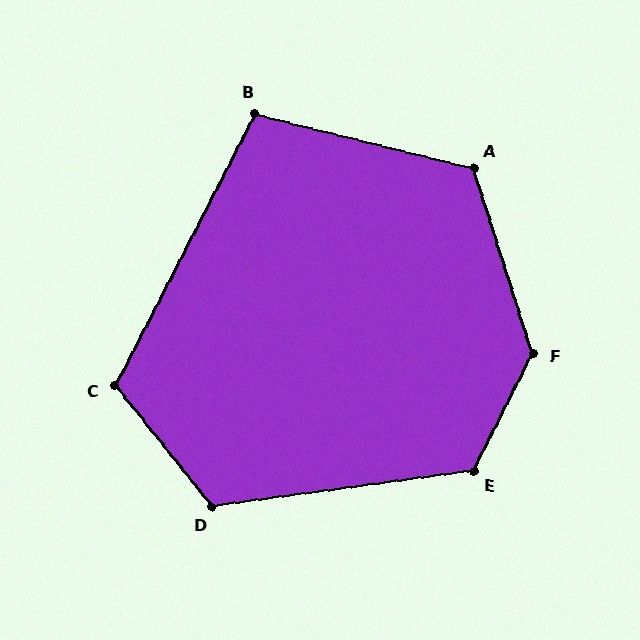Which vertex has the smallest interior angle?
B, at approximately 103 degrees.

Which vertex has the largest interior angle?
F, at approximately 135 degrees.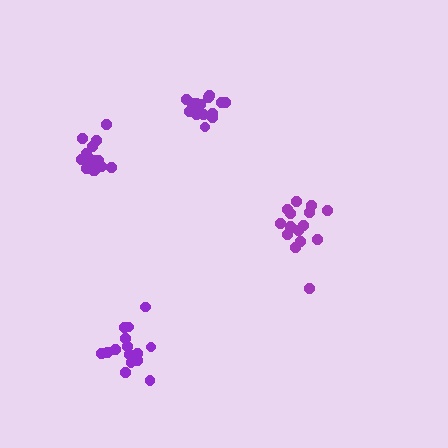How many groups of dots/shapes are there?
There are 4 groups.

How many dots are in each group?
Group 1: 14 dots, Group 2: 15 dots, Group 3: 15 dots, Group 4: 15 dots (59 total).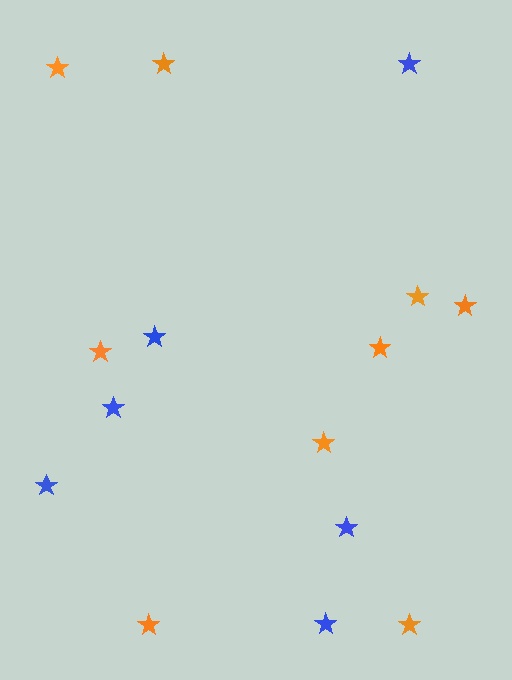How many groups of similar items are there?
There are 2 groups: one group of blue stars (6) and one group of orange stars (9).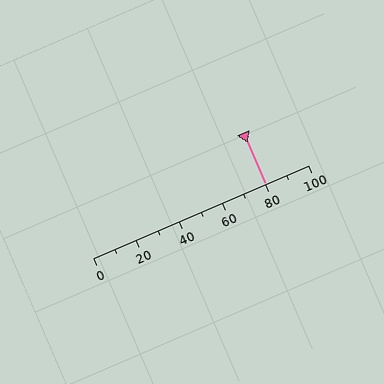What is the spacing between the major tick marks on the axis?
The major ticks are spaced 20 apart.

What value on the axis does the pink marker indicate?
The marker indicates approximately 80.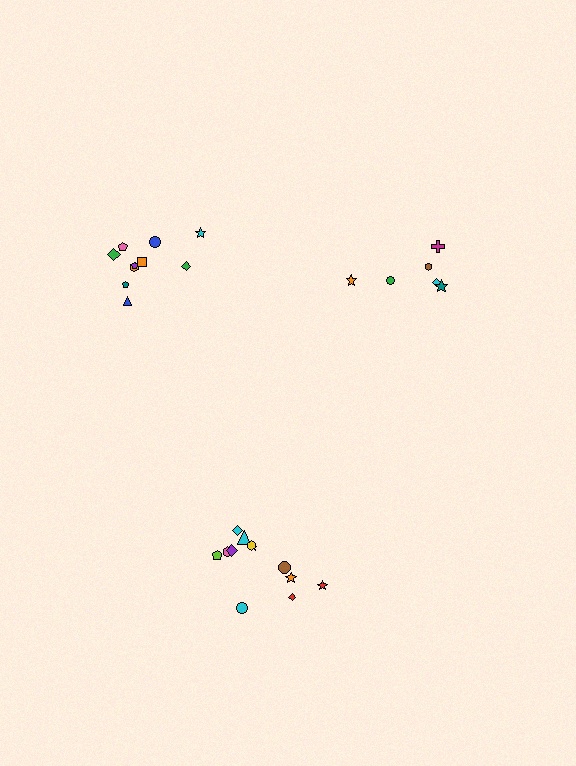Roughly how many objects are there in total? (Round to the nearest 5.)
Roughly 30 objects in total.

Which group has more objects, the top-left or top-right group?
The top-left group.